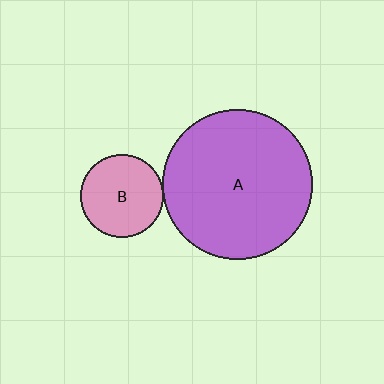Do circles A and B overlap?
Yes.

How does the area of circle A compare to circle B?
Approximately 3.2 times.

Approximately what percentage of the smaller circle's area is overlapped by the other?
Approximately 5%.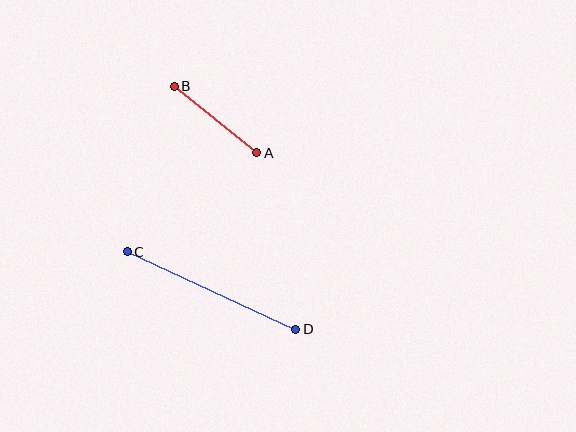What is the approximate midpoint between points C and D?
The midpoint is at approximately (212, 291) pixels.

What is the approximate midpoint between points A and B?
The midpoint is at approximately (216, 119) pixels.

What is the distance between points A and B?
The distance is approximately 106 pixels.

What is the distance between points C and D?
The distance is approximately 185 pixels.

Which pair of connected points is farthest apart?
Points C and D are farthest apart.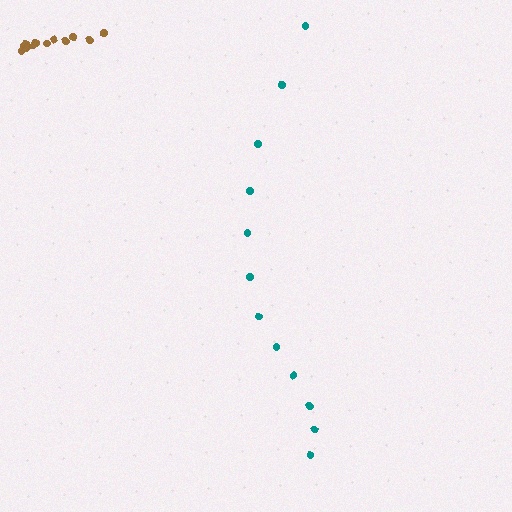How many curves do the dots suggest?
There are 2 distinct paths.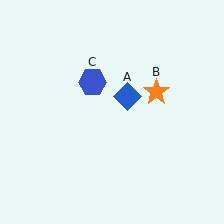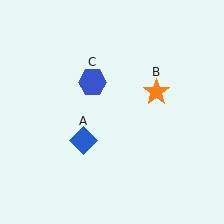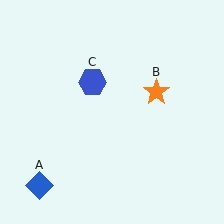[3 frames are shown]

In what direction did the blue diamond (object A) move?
The blue diamond (object A) moved down and to the left.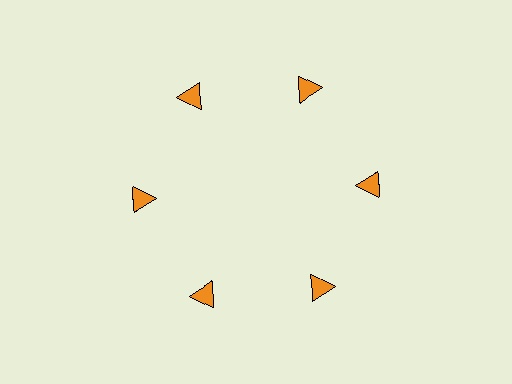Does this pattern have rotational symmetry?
Yes, this pattern has 6-fold rotational symmetry. It looks the same after rotating 60 degrees around the center.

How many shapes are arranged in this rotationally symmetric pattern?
There are 6 shapes, arranged in 6 groups of 1.